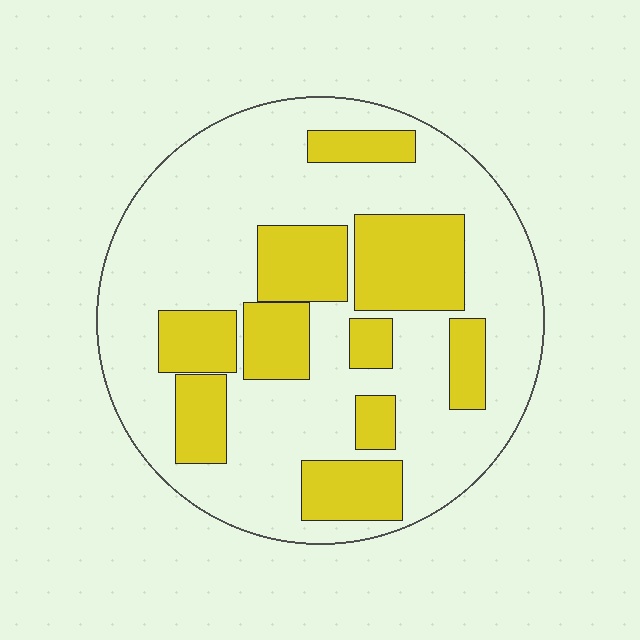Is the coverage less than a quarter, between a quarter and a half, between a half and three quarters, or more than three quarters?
Between a quarter and a half.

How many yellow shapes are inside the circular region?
10.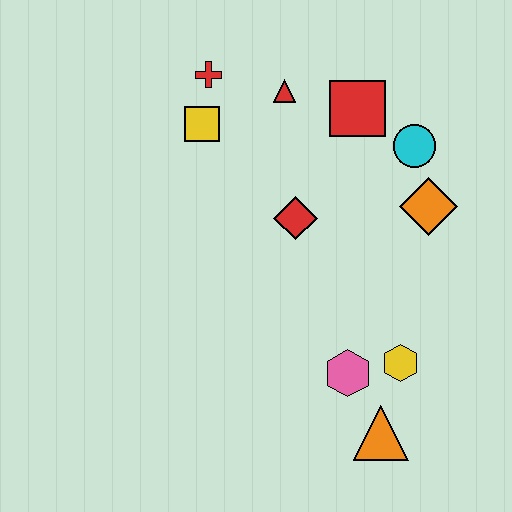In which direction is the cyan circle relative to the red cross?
The cyan circle is to the right of the red cross.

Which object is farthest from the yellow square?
The orange triangle is farthest from the yellow square.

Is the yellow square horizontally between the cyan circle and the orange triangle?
No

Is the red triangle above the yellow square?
Yes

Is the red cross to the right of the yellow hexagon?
No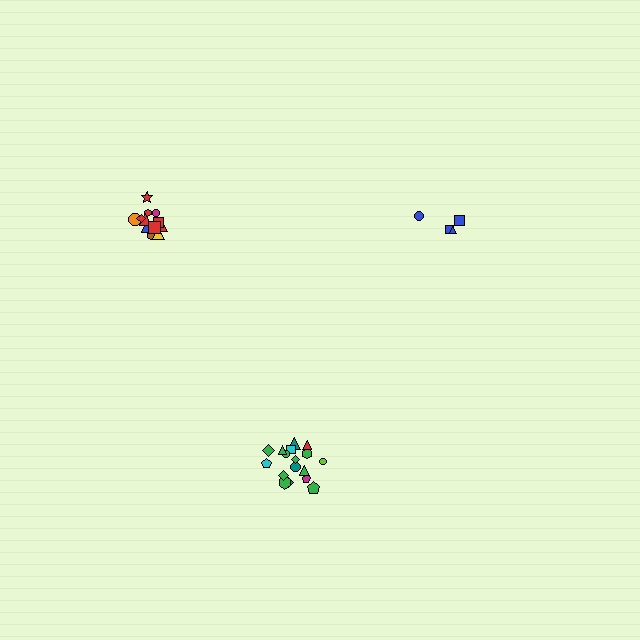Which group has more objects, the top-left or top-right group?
The top-left group.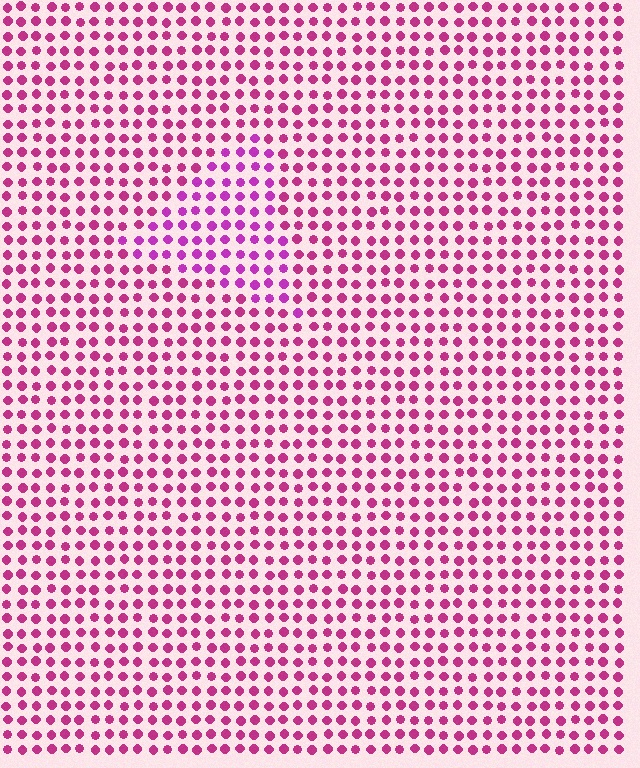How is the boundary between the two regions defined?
The boundary is defined purely by a slight shift in hue (about 22 degrees). Spacing, size, and orientation are identical on both sides.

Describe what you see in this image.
The image is filled with small magenta elements in a uniform arrangement. A triangle-shaped region is visible where the elements are tinted to a slightly different hue, forming a subtle color boundary.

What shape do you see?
I see a triangle.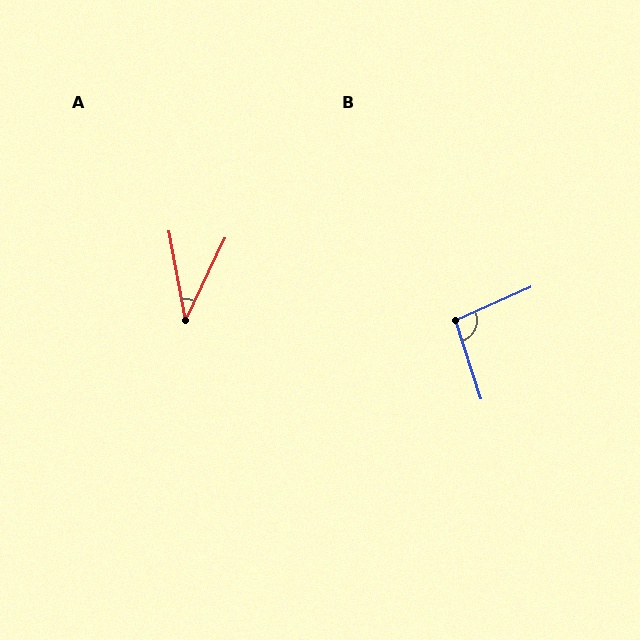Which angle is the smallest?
A, at approximately 36 degrees.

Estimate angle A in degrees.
Approximately 36 degrees.